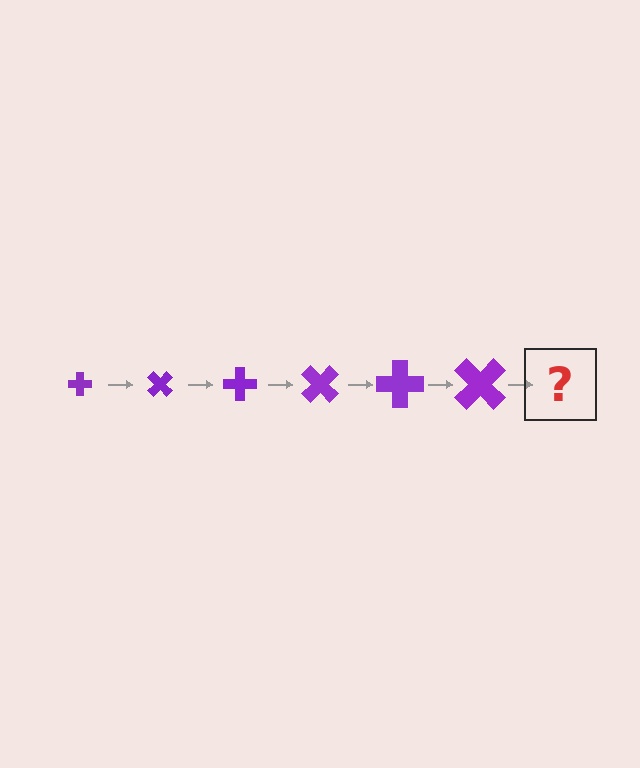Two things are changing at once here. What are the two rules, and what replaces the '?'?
The two rules are that the cross grows larger each step and it rotates 45 degrees each step. The '?' should be a cross, larger than the previous one and rotated 270 degrees from the start.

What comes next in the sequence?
The next element should be a cross, larger than the previous one and rotated 270 degrees from the start.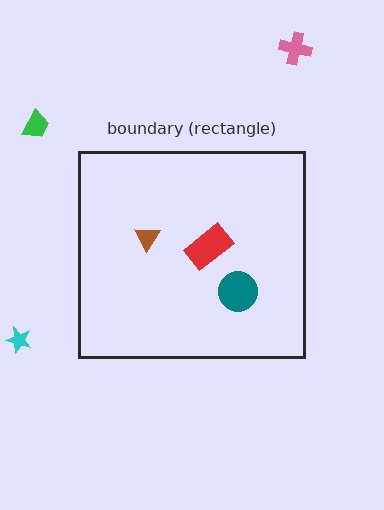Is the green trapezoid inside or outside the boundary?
Outside.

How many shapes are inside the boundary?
3 inside, 3 outside.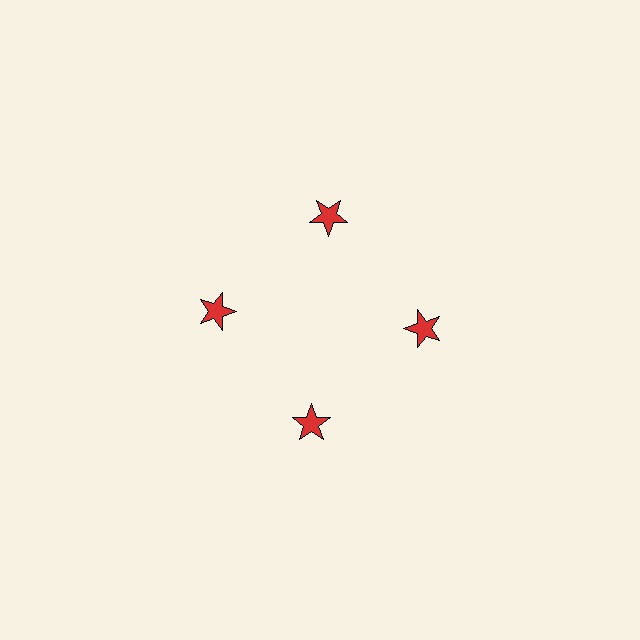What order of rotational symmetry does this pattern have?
This pattern has 4-fold rotational symmetry.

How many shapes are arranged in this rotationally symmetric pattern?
There are 4 shapes, arranged in 4 groups of 1.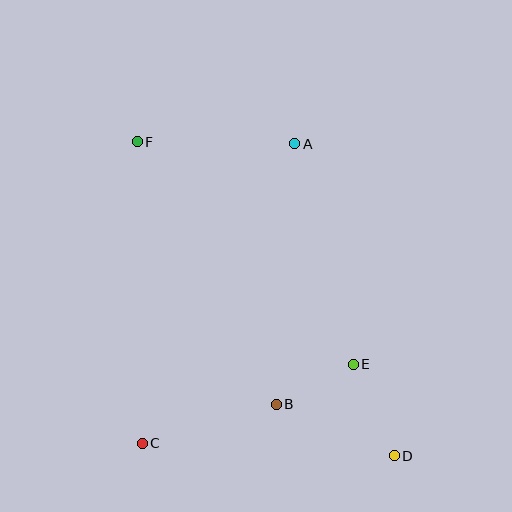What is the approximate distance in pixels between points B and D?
The distance between B and D is approximately 129 pixels.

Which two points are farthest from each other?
Points D and F are farthest from each other.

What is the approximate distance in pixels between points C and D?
The distance between C and D is approximately 252 pixels.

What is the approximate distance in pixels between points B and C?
The distance between B and C is approximately 139 pixels.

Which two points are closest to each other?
Points B and E are closest to each other.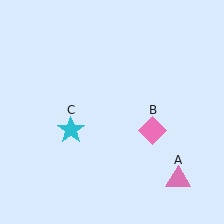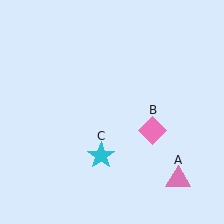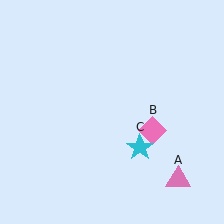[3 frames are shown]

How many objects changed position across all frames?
1 object changed position: cyan star (object C).